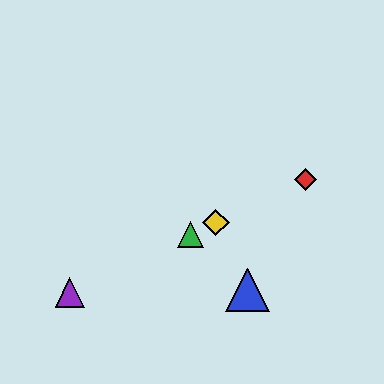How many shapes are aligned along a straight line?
4 shapes (the red diamond, the green triangle, the yellow diamond, the purple triangle) are aligned along a straight line.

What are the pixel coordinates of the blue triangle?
The blue triangle is at (248, 290).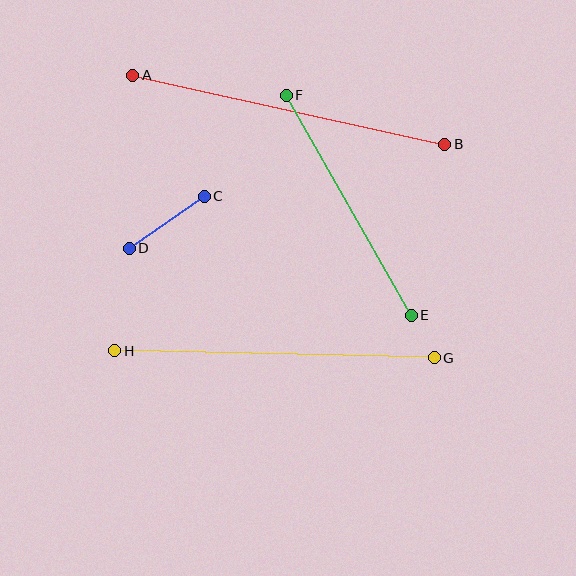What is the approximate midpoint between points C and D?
The midpoint is at approximately (167, 222) pixels.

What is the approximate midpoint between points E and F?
The midpoint is at approximately (349, 205) pixels.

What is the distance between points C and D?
The distance is approximately 91 pixels.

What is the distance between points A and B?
The distance is approximately 320 pixels.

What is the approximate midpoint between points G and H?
The midpoint is at approximately (274, 354) pixels.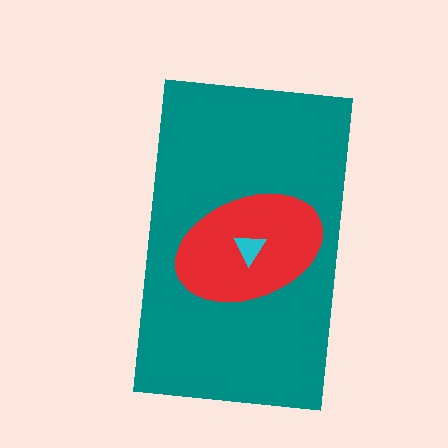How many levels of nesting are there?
3.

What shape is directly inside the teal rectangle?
The red ellipse.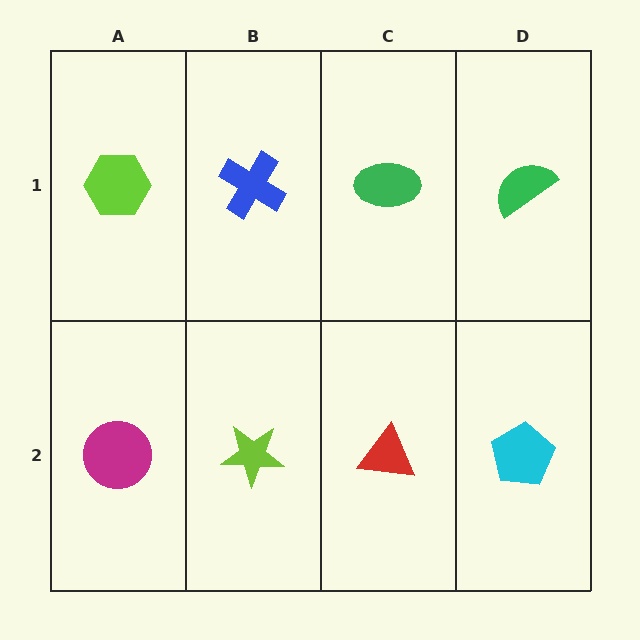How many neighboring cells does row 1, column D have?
2.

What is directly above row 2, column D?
A green semicircle.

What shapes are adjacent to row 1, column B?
A lime star (row 2, column B), a lime hexagon (row 1, column A), a green ellipse (row 1, column C).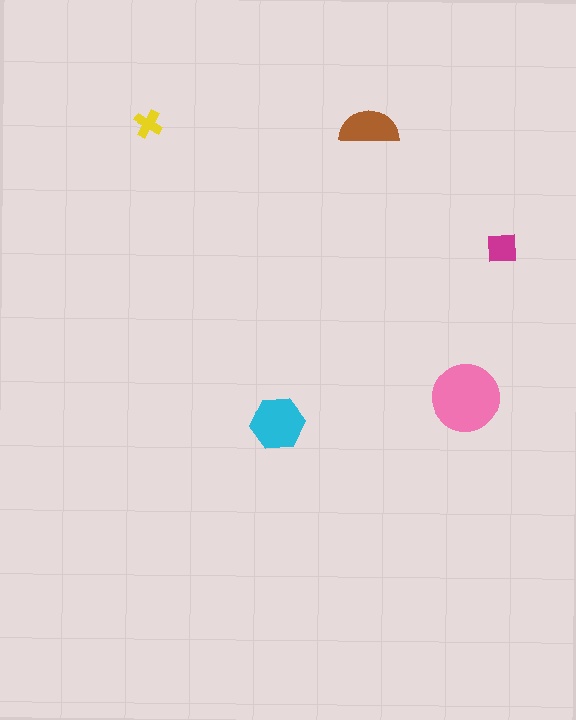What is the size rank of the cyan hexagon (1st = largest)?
2nd.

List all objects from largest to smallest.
The pink circle, the cyan hexagon, the brown semicircle, the magenta square, the yellow cross.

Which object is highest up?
The brown semicircle is topmost.